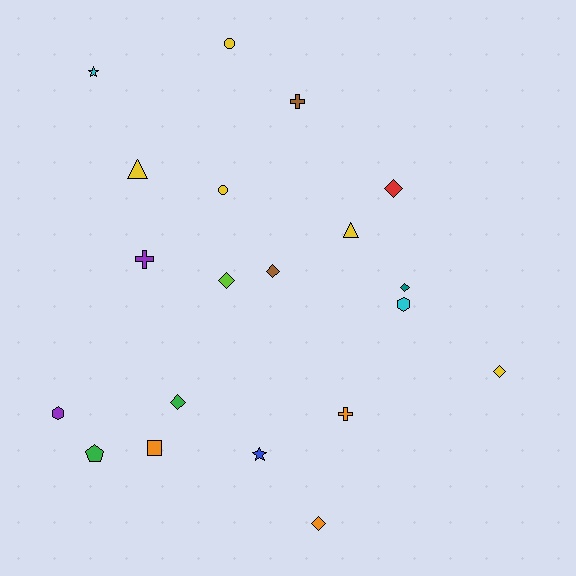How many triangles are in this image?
There are 2 triangles.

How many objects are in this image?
There are 20 objects.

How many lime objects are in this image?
There is 1 lime object.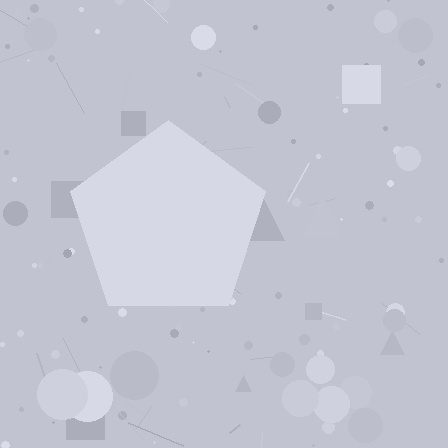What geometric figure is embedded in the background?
A pentagon is embedded in the background.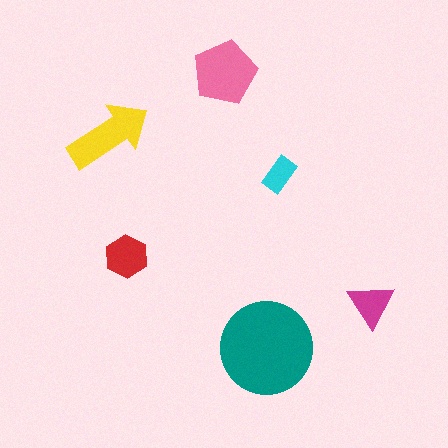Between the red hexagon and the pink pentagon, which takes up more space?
The pink pentagon.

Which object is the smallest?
The cyan rectangle.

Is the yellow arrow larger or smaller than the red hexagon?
Larger.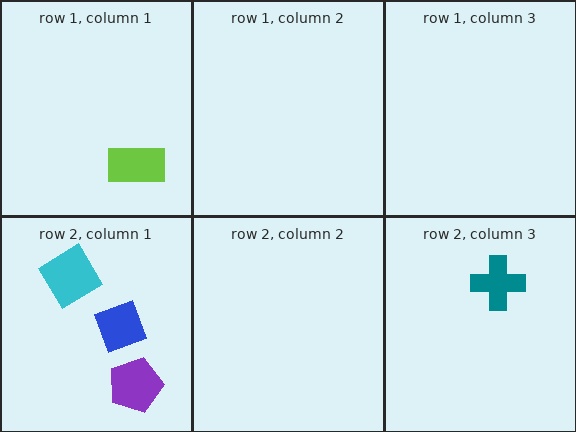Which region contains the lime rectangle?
The row 1, column 1 region.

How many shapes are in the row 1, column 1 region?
1.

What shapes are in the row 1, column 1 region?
The lime rectangle.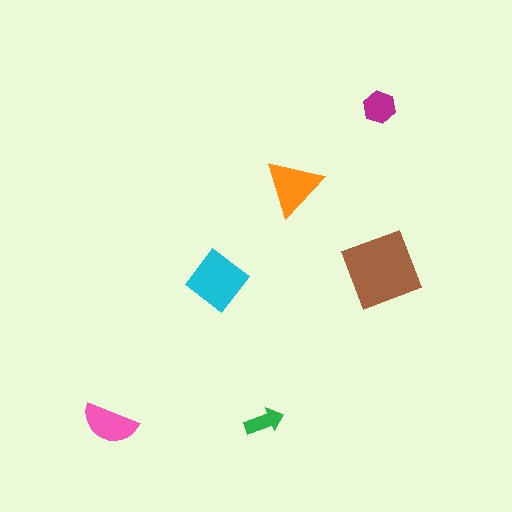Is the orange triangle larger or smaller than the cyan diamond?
Smaller.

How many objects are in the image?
There are 6 objects in the image.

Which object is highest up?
The magenta hexagon is topmost.